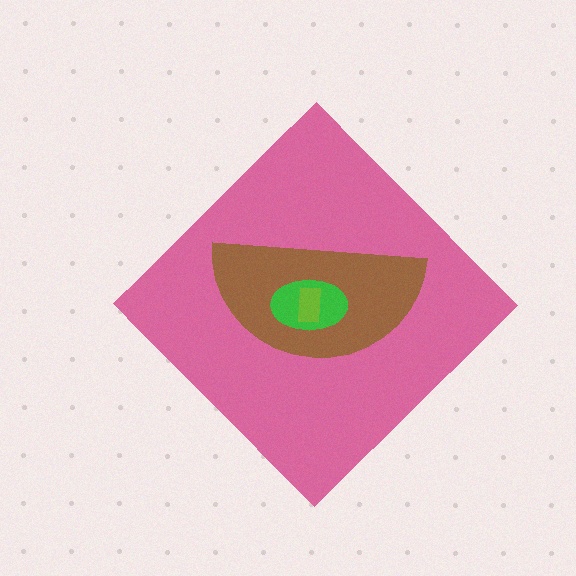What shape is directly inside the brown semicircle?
The green ellipse.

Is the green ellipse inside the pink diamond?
Yes.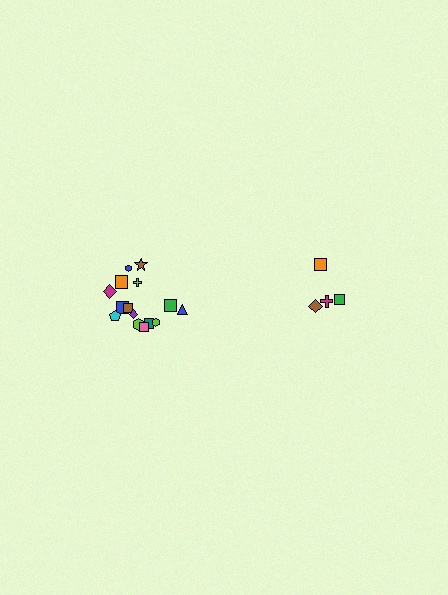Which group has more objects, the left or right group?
The left group.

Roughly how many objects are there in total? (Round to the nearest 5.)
Roughly 20 objects in total.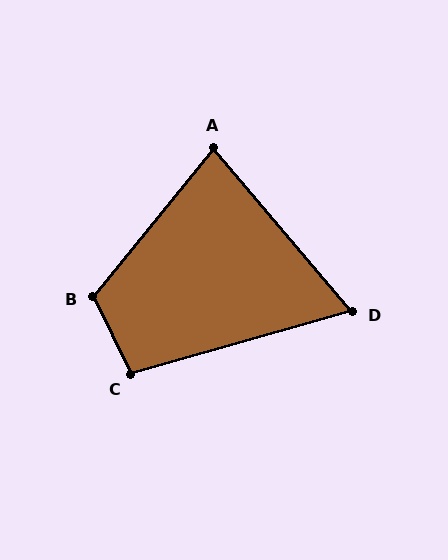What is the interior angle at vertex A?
Approximately 80 degrees (acute).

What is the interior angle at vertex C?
Approximately 100 degrees (obtuse).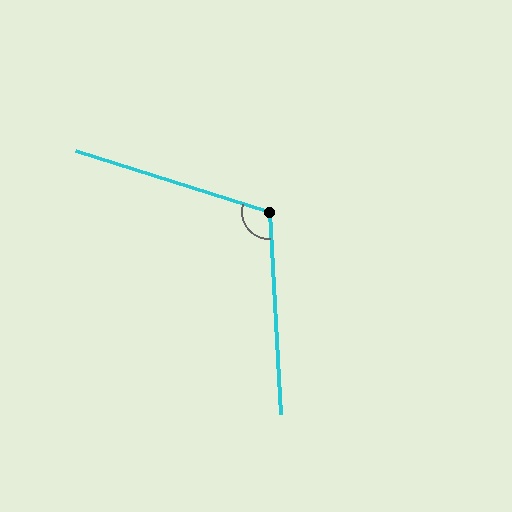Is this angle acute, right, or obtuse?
It is obtuse.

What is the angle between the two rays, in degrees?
Approximately 111 degrees.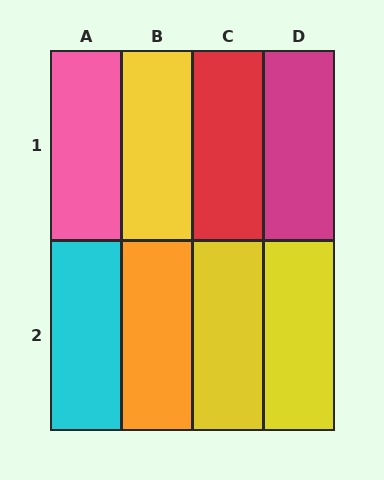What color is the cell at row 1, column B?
Yellow.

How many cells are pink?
1 cell is pink.